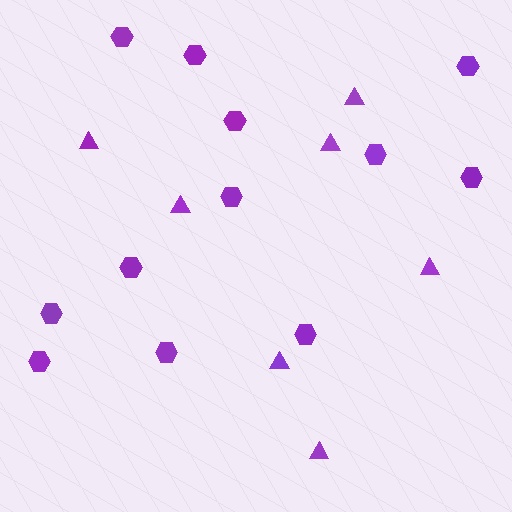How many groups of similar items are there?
There are 2 groups: one group of triangles (7) and one group of hexagons (12).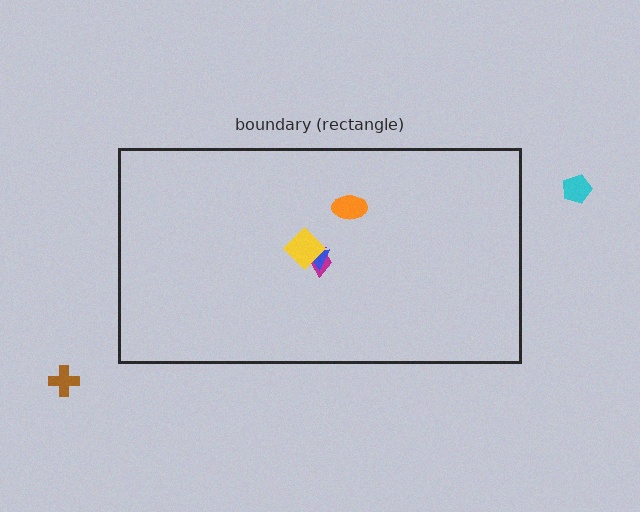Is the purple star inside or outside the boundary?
Inside.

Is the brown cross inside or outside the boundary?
Outside.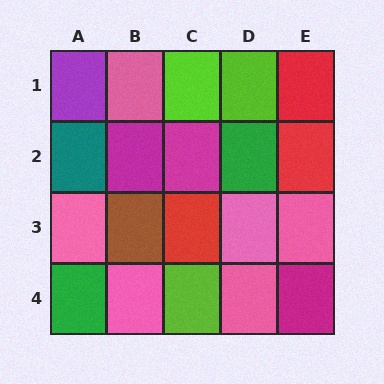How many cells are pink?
6 cells are pink.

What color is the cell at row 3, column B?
Brown.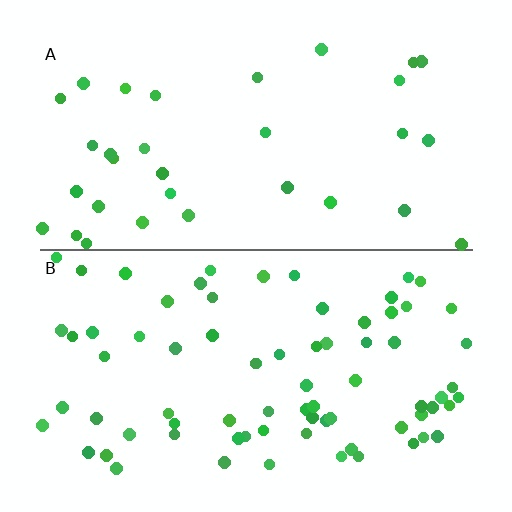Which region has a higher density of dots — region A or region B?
B (the bottom).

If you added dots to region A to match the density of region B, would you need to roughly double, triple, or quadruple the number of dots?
Approximately double.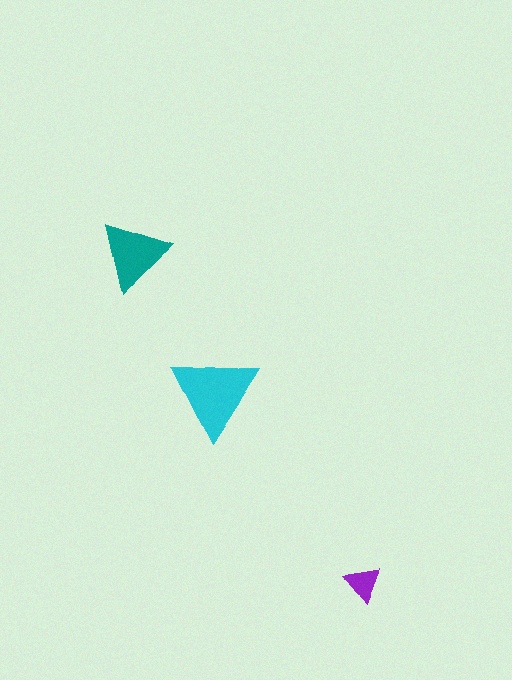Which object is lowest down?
The purple triangle is bottommost.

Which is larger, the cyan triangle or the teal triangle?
The cyan one.